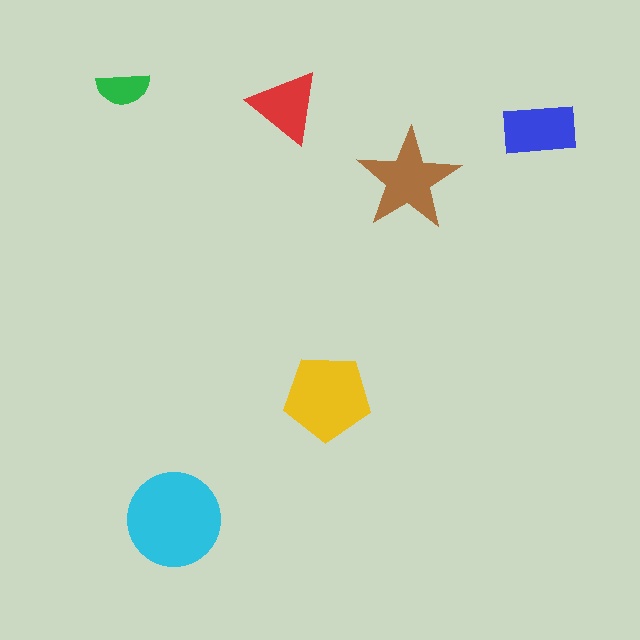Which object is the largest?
The cyan circle.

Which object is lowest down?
The cyan circle is bottommost.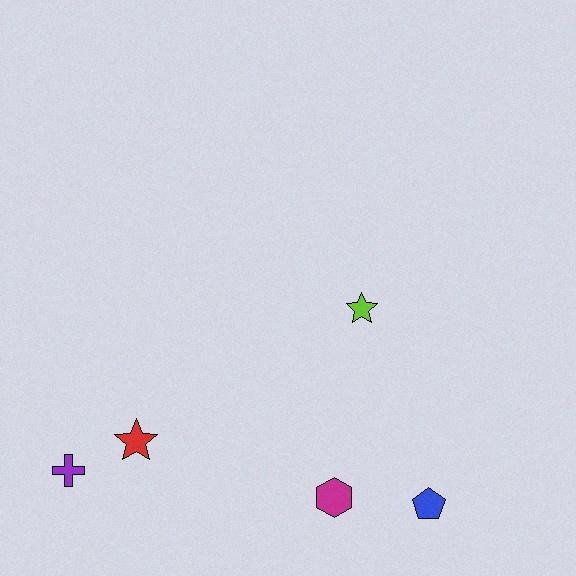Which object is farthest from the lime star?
The purple cross is farthest from the lime star.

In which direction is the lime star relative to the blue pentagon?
The lime star is above the blue pentagon.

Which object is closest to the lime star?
The magenta hexagon is closest to the lime star.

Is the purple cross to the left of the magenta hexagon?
Yes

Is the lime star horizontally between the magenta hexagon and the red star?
No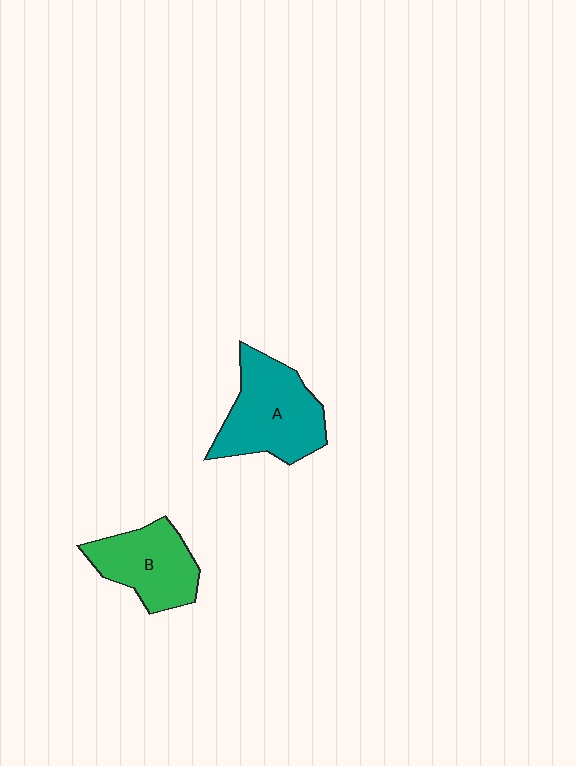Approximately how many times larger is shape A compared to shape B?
Approximately 1.3 times.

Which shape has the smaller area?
Shape B (green).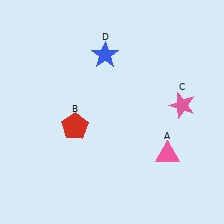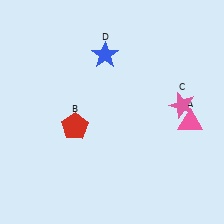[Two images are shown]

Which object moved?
The pink triangle (A) moved up.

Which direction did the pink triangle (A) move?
The pink triangle (A) moved up.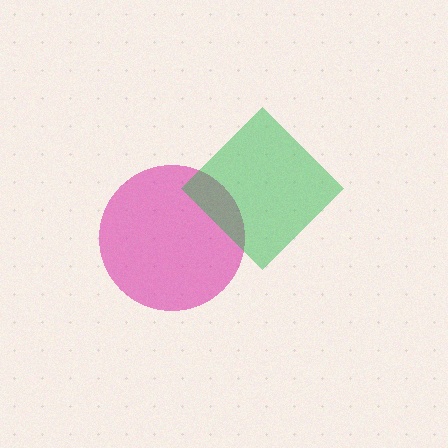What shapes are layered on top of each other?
The layered shapes are: a magenta circle, a green diamond.